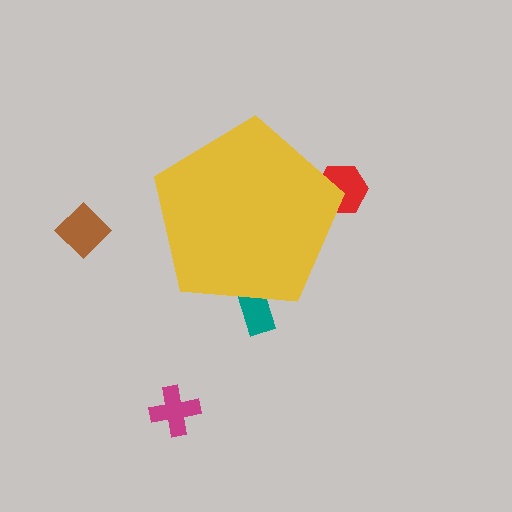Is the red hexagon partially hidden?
Yes, the red hexagon is partially hidden behind the yellow pentagon.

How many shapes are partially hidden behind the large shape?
2 shapes are partially hidden.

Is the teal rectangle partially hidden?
Yes, the teal rectangle is partially hidden behind the yellow pentagon.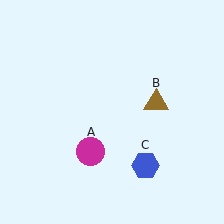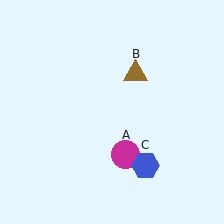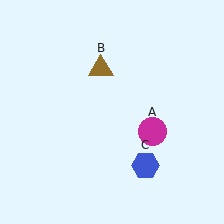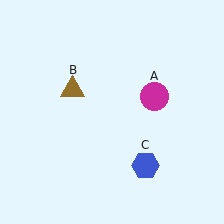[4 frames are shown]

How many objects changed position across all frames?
2 objects changed position: magenta circle (object A), brown triangle (object B).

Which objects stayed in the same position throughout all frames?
Blue hexagon (object C) remained stationary.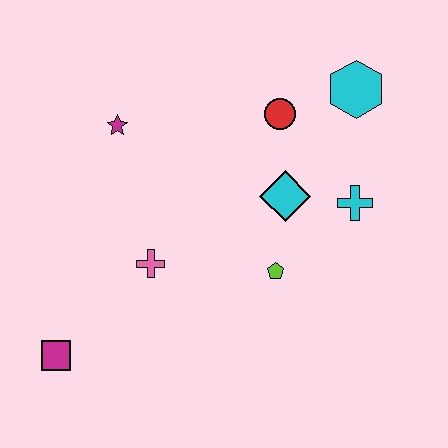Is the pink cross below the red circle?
Yes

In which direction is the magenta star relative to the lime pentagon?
The magenta star is to the left of the lime pentagon.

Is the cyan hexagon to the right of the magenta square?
Yes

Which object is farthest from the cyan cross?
The magenta square is farthest from the cyan cross.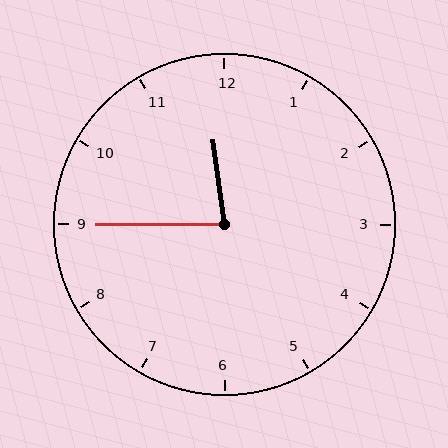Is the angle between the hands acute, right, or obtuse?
It is acute.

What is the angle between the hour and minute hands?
Approximately 82 degrees.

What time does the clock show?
11:45.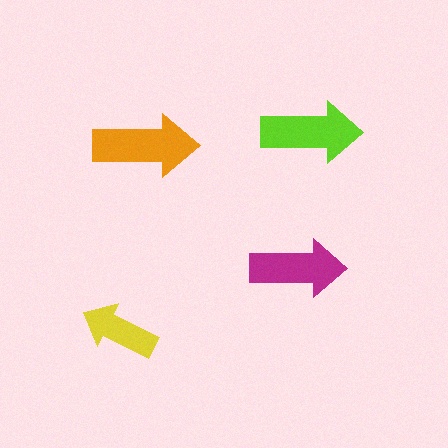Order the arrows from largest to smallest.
the orange one, the lime one, the magenta one, the yellow one.